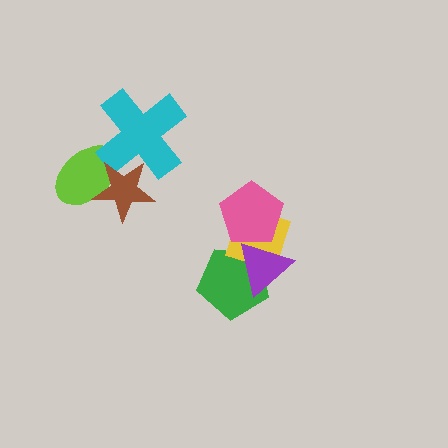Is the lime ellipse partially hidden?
Yes, it is partially covered by another shape.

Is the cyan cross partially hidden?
Yes, it is partially covered by another shape.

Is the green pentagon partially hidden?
Yes, it is partially covered by another shape.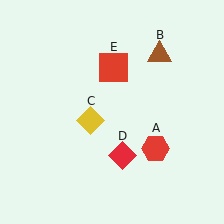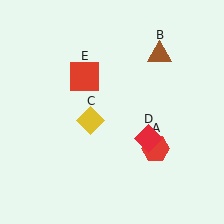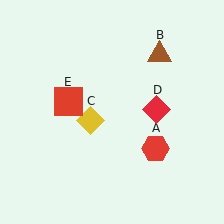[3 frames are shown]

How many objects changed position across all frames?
2 objects changed position: red diamond (object D), red square (object E).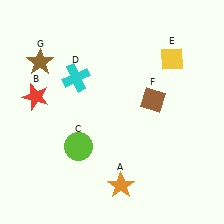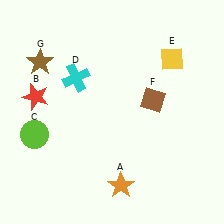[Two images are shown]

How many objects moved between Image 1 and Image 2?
1 object moved between the two images.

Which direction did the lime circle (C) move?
The lime circle (C) moved left.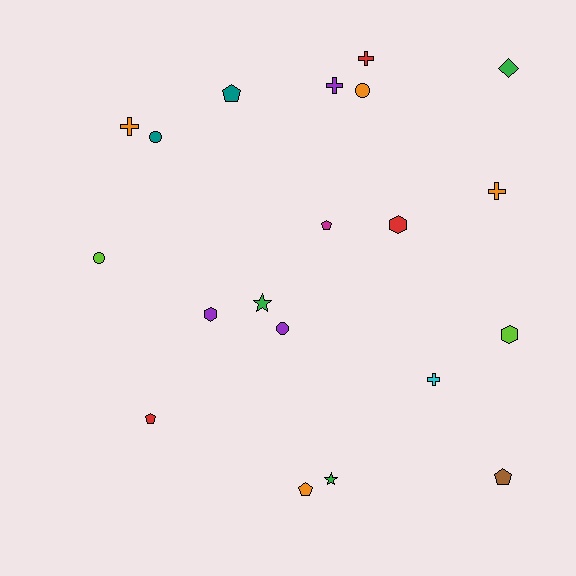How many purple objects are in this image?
There are 3 purple objects.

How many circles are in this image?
There are 4 circles.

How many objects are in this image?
There are 20 objects.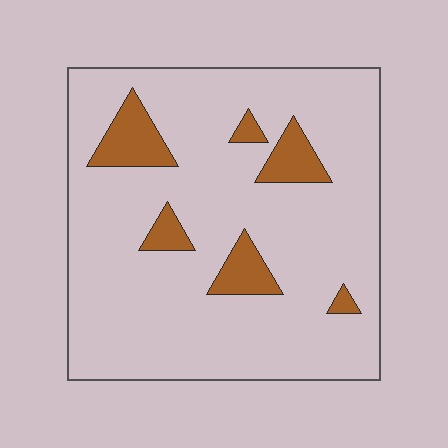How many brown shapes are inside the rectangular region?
6.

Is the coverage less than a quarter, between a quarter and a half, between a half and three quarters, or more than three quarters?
Less than a quarter.